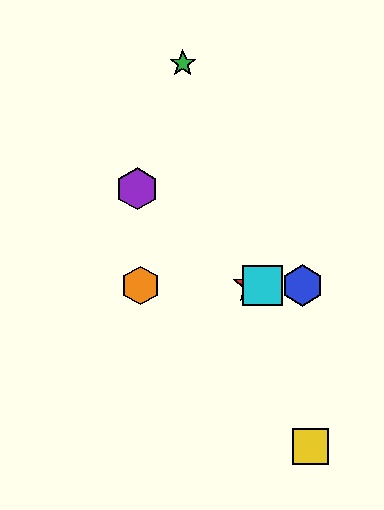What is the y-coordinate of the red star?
The red star is at y≈286.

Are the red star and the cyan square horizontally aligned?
Yes, both are at y≈286.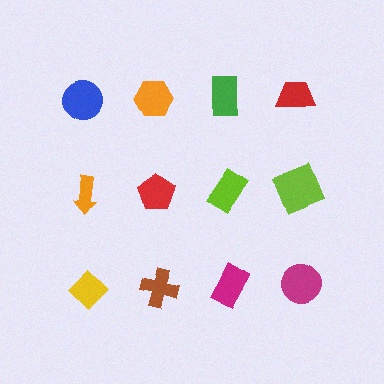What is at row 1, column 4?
A red trapezoid.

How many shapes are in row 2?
4 shapes.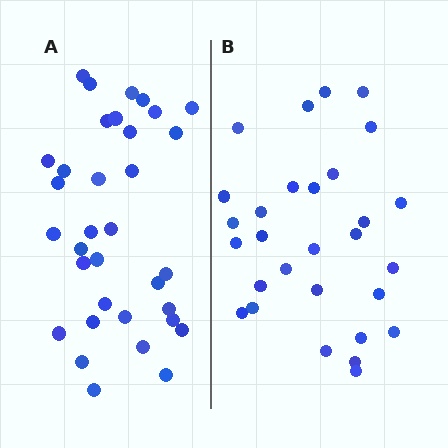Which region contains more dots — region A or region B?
Region A (the left region) has more dots.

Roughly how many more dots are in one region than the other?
Region A has about 5 more dots than region B.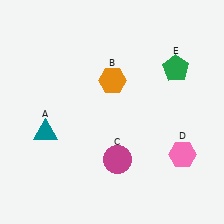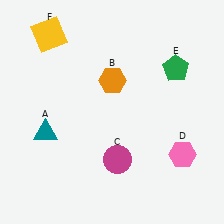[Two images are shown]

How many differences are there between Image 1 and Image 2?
There is 1 difference between the two images.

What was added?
A yellow square (F) was added in Image 2.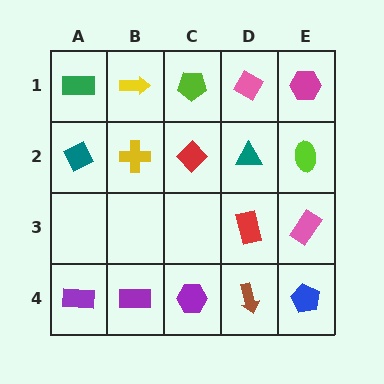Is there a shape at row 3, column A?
No, that cell is empty.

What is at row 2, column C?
A red diamond.